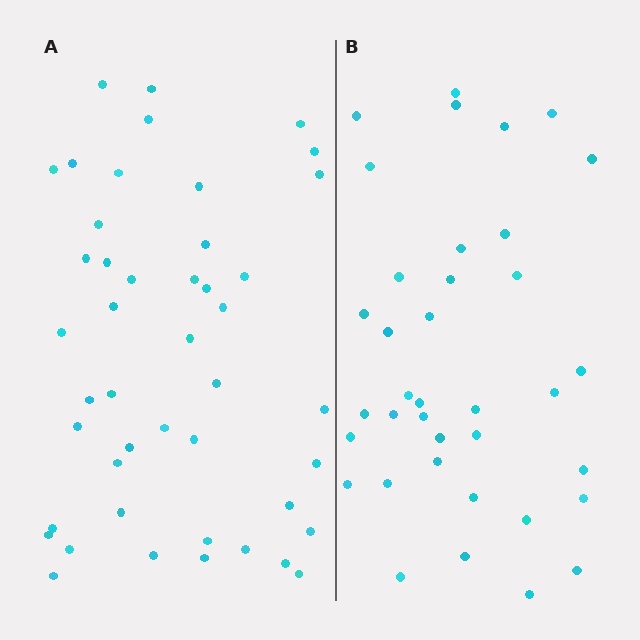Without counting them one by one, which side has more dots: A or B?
Region A (the left region) has more dots.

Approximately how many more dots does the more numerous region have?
Region A has roughly 8 or so more dots than region B.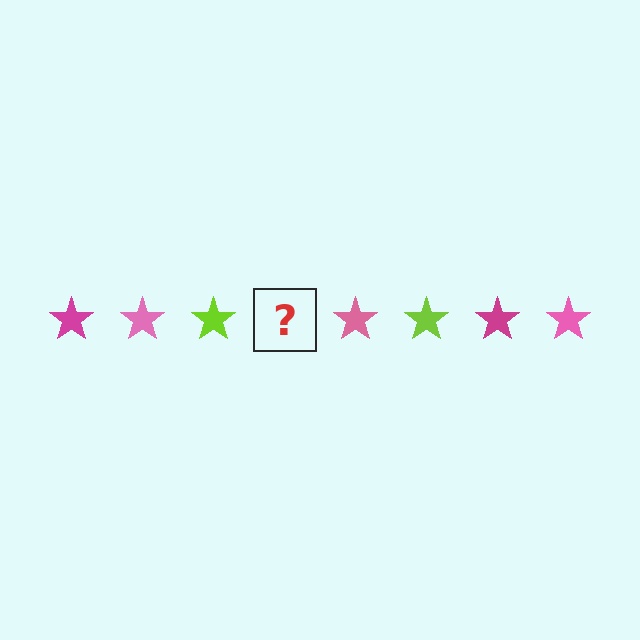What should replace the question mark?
The question mark should be replaced with a magenta star.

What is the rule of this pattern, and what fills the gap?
The rule is that the pattern cycles through magenta, pink, lime stars. The gap should be filled with a magenta star.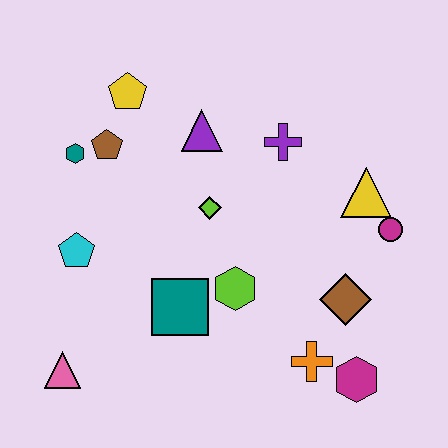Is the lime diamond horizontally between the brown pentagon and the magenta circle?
Yes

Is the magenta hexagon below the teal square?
Yes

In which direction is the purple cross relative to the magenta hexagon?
The purple cross is above the magenta hexagon.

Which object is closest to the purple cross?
The purple triangle is closest to the purple cross.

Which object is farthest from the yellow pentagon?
The magenta hexagon is farthest from the yellow pentagon.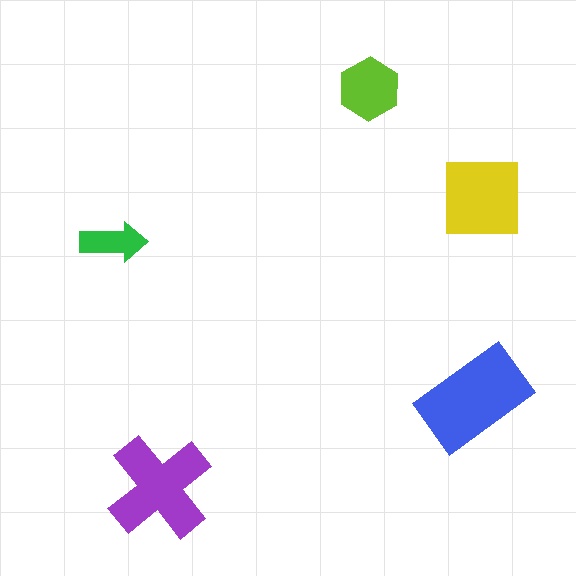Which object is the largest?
The blue rectangle.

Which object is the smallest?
The green arrow.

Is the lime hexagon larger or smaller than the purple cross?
Smaller.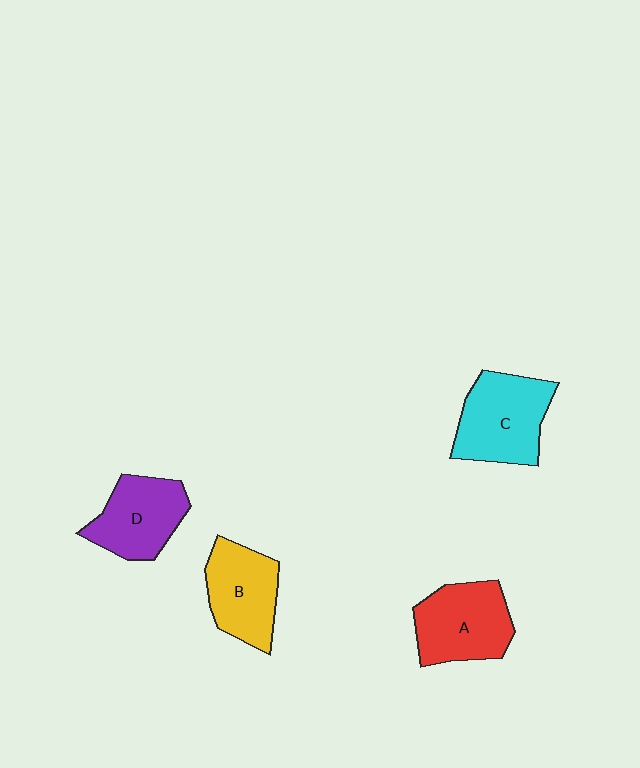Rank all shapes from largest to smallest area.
From largest to smallest: C (cyan), A (red), D (purple), B (yellow).